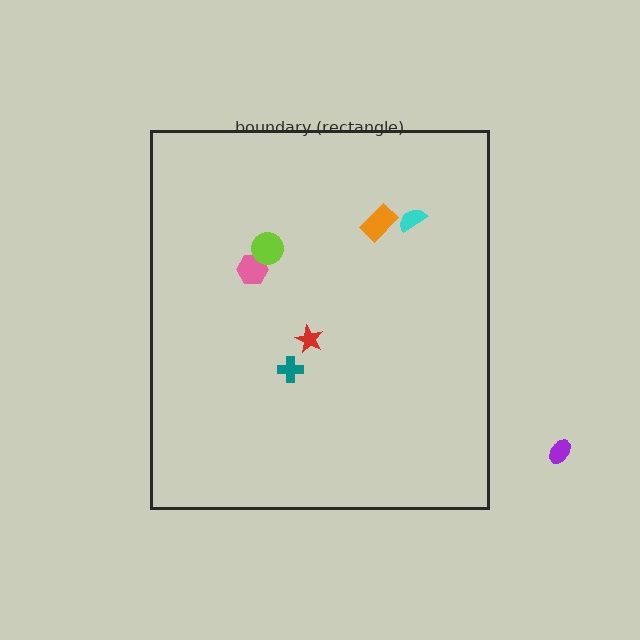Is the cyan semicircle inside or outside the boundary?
Inside.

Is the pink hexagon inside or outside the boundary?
Inside.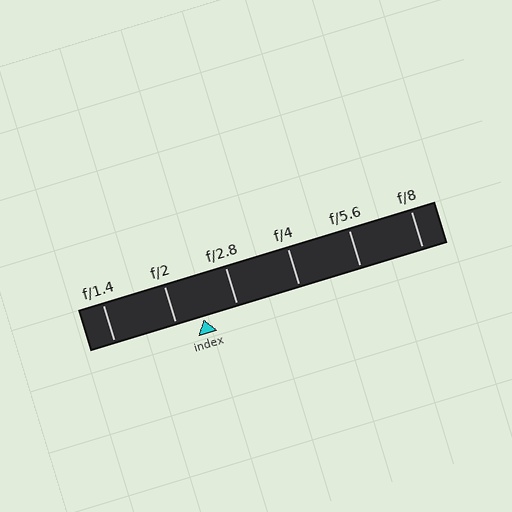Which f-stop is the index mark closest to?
The index mark is closest to f/2.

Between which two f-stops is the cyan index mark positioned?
The index mark is between f/2 and f/2.8.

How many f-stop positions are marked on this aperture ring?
There are 6 f-stop positions marked.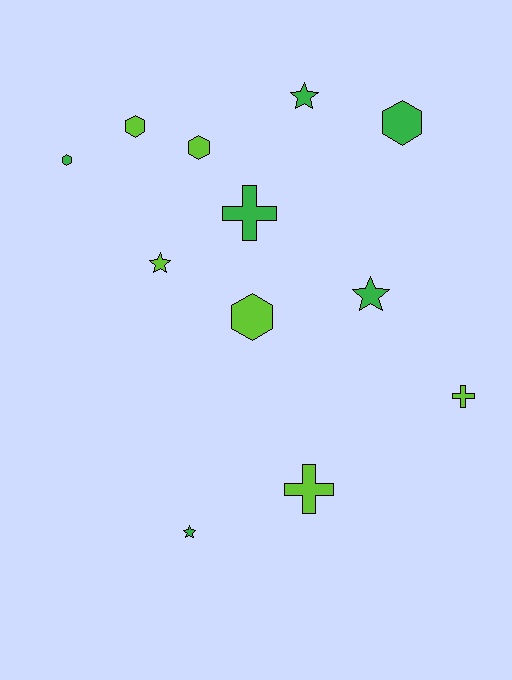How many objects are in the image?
There are 12 objects.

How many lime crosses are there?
There are 2 lime crosses.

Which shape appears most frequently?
Hexagon, with 5 objects.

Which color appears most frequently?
Lime, with 6 objects.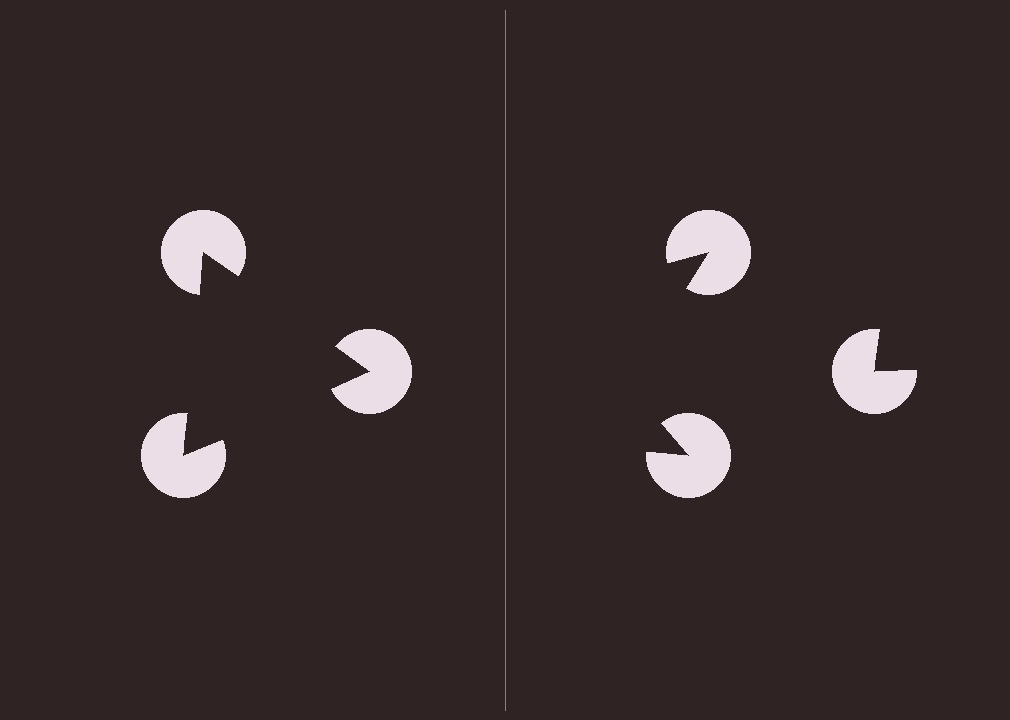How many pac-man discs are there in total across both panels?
6 — 3 on each side.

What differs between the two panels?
The pac-man discs are positioned identically on both sides; only the wedge orientations differ. On the left they align to a triangle; on the right they are misaligned.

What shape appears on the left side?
An illusory triangle.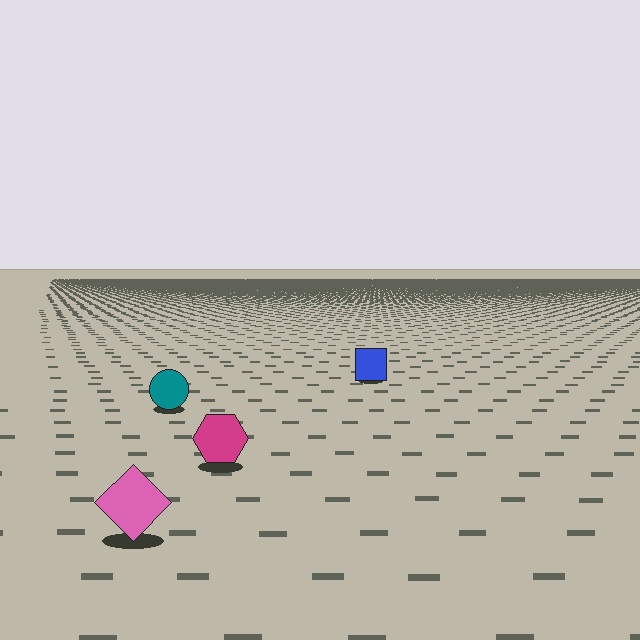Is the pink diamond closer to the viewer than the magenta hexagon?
Yes. The pink diamond is closer — you can tell from the texture gradient: the ground texture is coarser near it.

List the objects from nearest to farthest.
From nearest to farthest: the pink diamond, the magenta hexagon, the teal circle, the blue square.